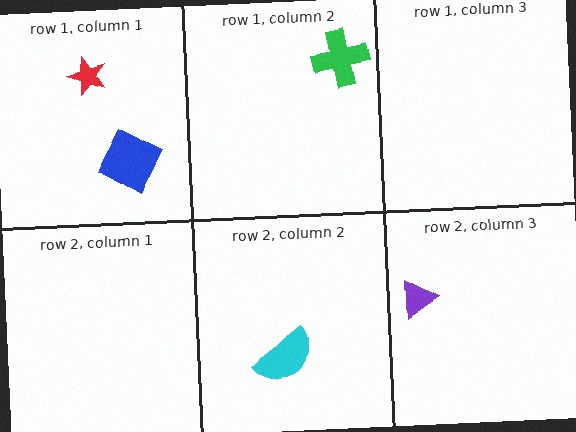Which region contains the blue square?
The row 1, column 1 region.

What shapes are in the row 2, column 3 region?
The purple triangle.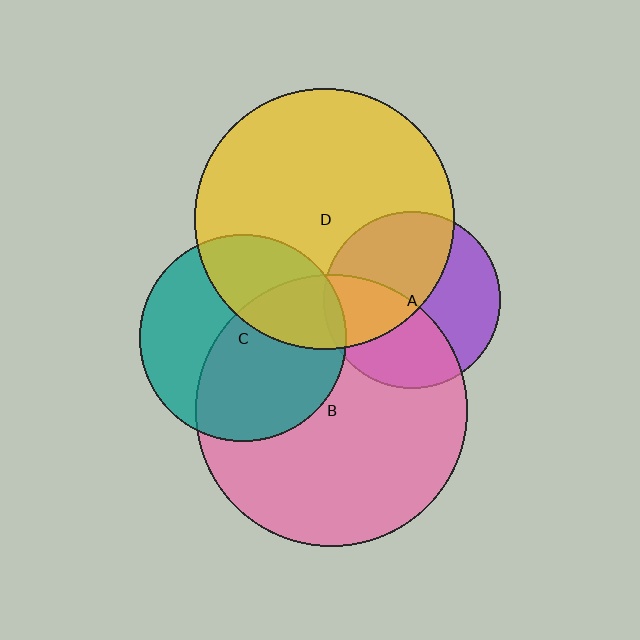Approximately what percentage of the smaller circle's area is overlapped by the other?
Approximately 50%.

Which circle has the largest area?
Circle B (pink).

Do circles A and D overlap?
Yes.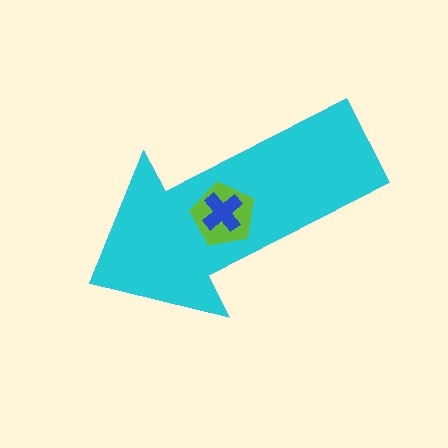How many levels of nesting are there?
3.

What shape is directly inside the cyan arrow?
The lime pentagon.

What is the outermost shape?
The cyan arrow.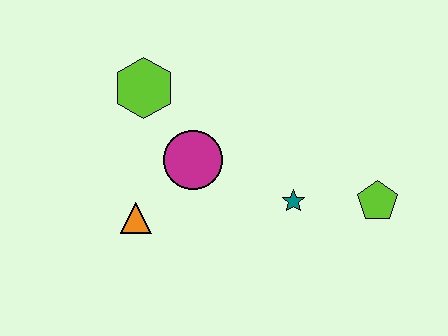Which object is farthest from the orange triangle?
The lime pentagon is farthest from the orange triangle.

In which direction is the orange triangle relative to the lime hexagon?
The orange triangle is below the lime hexagon.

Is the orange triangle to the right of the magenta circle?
No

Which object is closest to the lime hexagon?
The magenta circle is closest to the lime hexagon.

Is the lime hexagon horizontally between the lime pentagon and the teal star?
No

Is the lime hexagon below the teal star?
No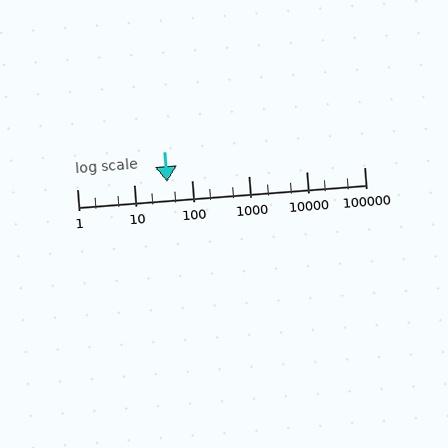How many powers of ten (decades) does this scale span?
The scale spans 5 decades, from 1 to 100000.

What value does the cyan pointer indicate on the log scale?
The pointer indicates approximately 38.